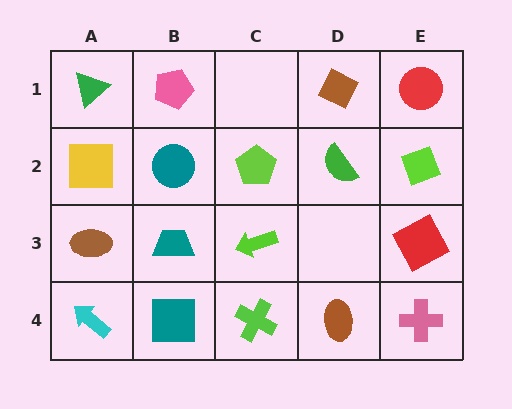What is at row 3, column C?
A lime arrow.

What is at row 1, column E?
A red circle.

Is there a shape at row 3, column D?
No, that cell is empty.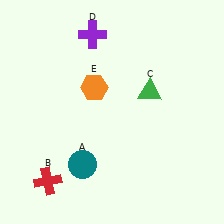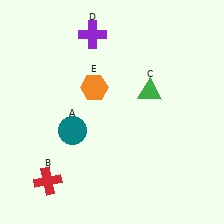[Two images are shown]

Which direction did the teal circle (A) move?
The teal circle (A) moved up.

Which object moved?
The teal circle (A) moved up.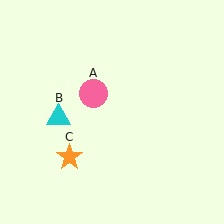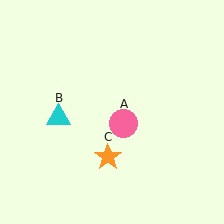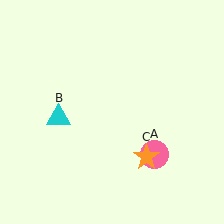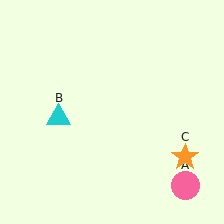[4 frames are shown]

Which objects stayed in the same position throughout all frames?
Cyan triangle (object B) remained stationary.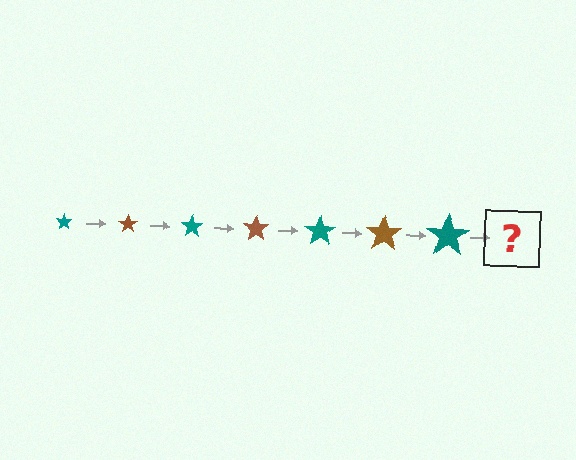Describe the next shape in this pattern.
It should be a brown star, larger than the previous one.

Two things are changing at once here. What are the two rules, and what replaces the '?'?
The two rules are that the star grows larger each step and the color cycles through teal and brown. The '?' should be a brown star, larger than the previous one.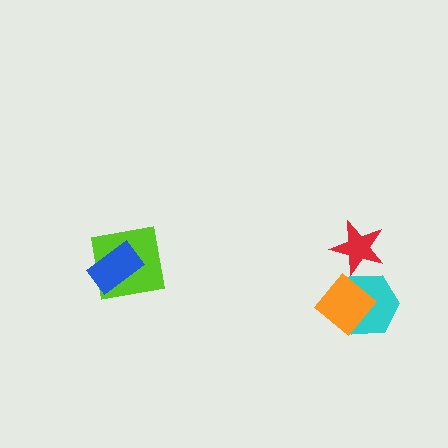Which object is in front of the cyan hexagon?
The orange diamond is in front of the cyan hexagon.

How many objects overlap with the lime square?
1 object overlaps with the lime square.